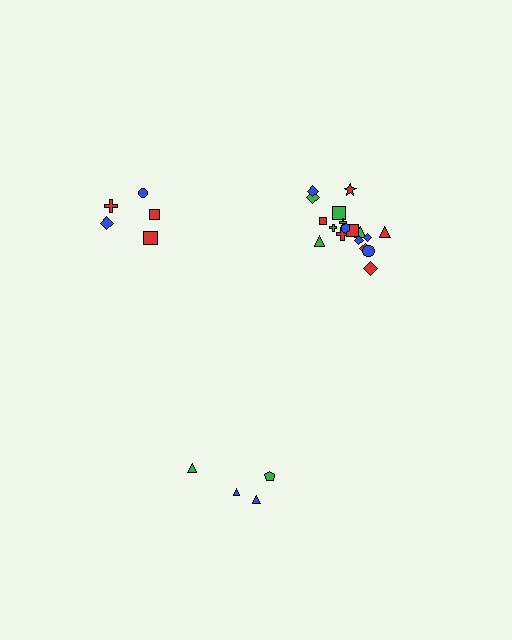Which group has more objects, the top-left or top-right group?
The top-right group.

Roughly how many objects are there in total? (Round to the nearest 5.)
Roughly 25 objects in total.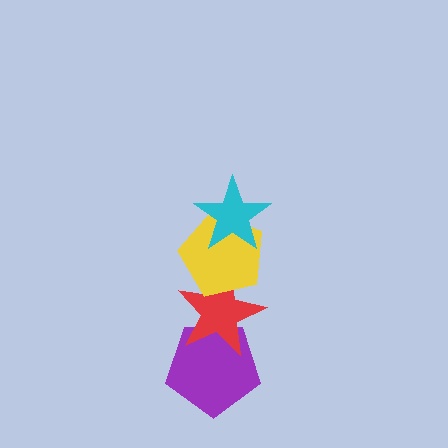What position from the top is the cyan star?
The cyan star is 1st from the top.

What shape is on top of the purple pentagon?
The red star is on top of the purple pentagon.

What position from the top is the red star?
The red star is 3rd from the top.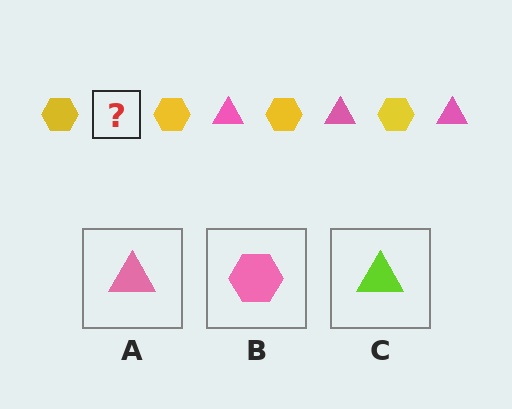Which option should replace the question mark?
Option A.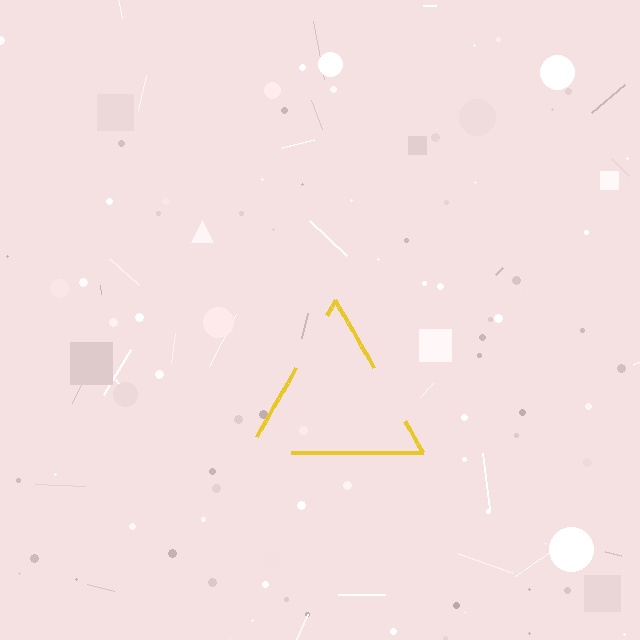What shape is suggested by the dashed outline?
The dashed outline suggests a triangle.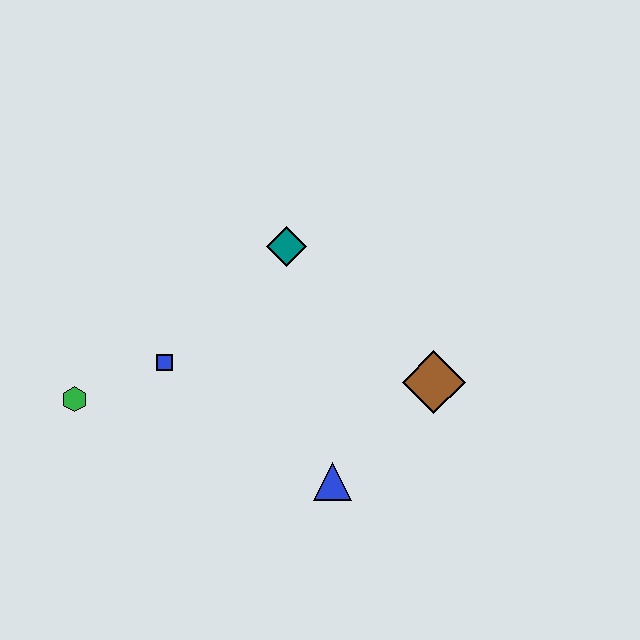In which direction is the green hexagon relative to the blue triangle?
The green hexagon is to the left of the blue triangle.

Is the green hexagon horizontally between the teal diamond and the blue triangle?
No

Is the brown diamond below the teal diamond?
Yes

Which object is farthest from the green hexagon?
The brown diamond is farthest from the green hexagon.